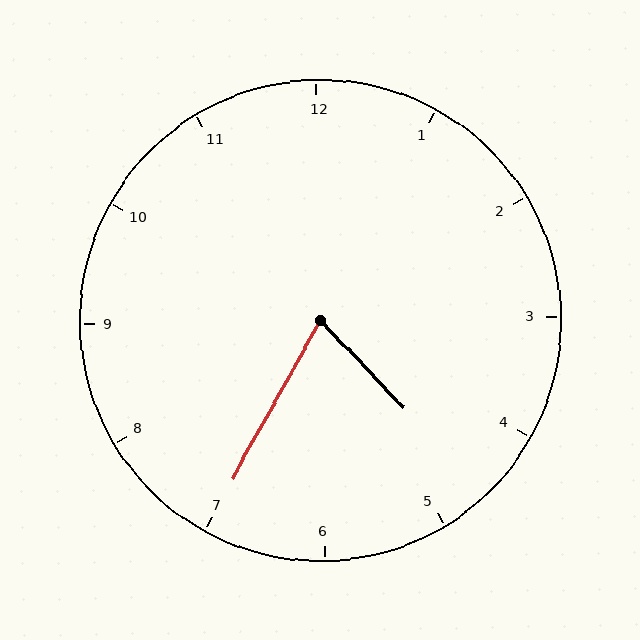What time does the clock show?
4:35.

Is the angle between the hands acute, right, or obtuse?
It is acute.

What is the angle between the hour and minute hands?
Approximately 72 degrees.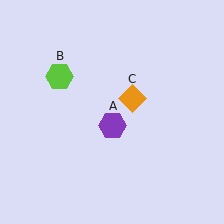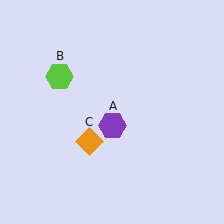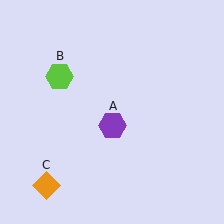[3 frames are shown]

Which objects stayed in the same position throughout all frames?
Purple hexagon (object A) and lime hexagon (object B) remained stationary.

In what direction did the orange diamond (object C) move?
The orange diamond (object C) moved down and to the left.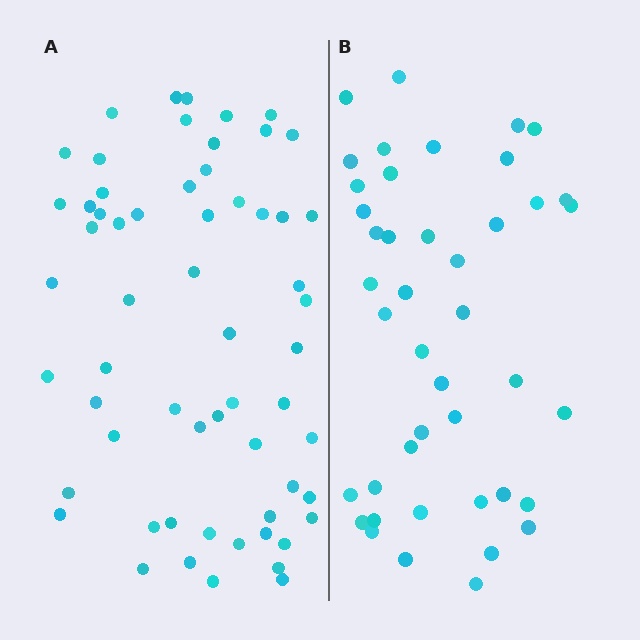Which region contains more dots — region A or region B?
Region A (the left region) has more dots.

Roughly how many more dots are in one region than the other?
Region A has approximately 15 more dots than region B.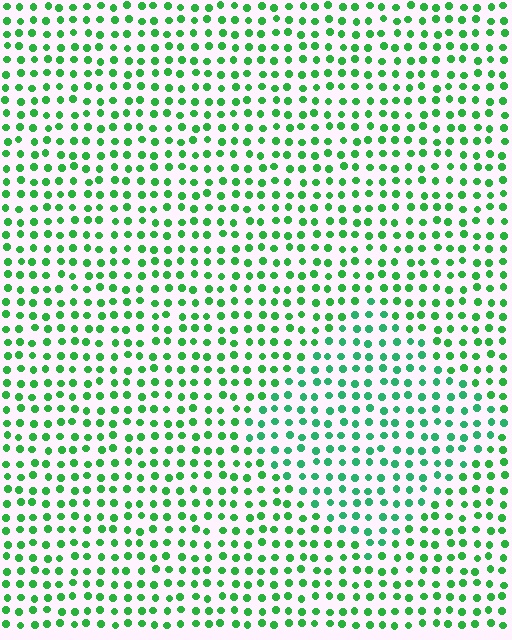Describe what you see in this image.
The image is filled with small green elements in a uniform arrangement. A diamond-shaped region is visible where the elements are tinted to a slightly different hue, forming a subtle color boundary.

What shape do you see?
I see a diamond.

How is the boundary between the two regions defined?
The boundary is defined purely by a slight shift in hue (about 21 degrees). Spacing, size, and orientation are identical on both sides.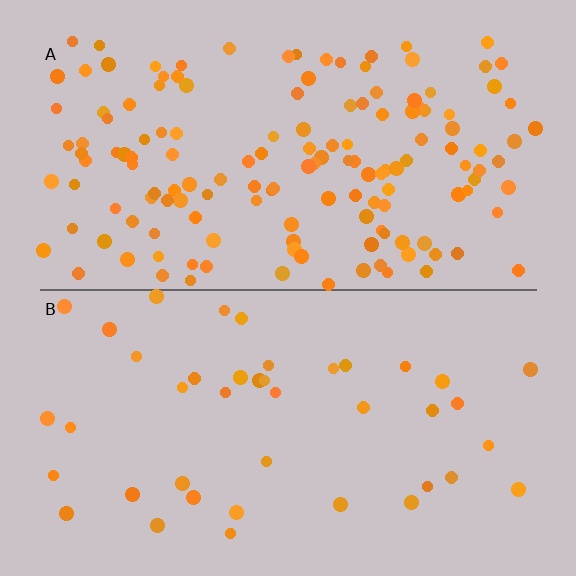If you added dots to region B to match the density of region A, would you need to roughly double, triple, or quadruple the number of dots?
Approximately triple.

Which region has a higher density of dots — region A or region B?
A (the top).